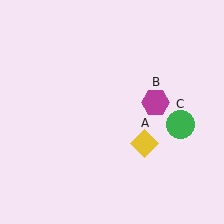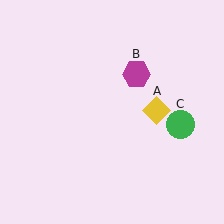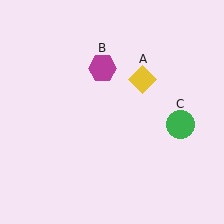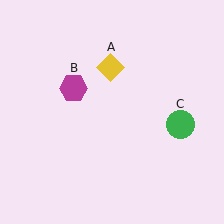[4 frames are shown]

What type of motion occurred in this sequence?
The yellow diamond (object A), magenta hexagon (object B) rotated counterclockwise around the center of the scene.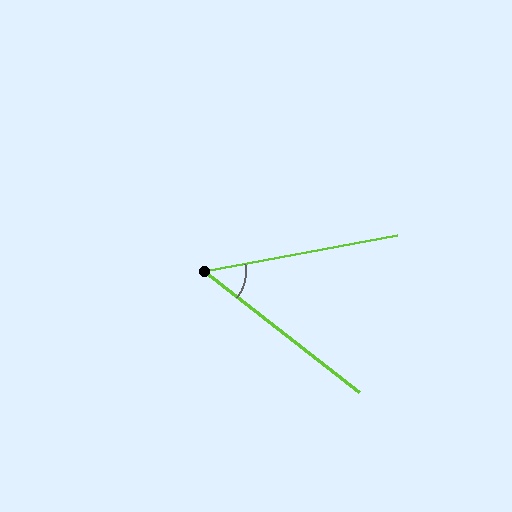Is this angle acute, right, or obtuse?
It is acute.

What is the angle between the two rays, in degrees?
Approximately 48 degrees.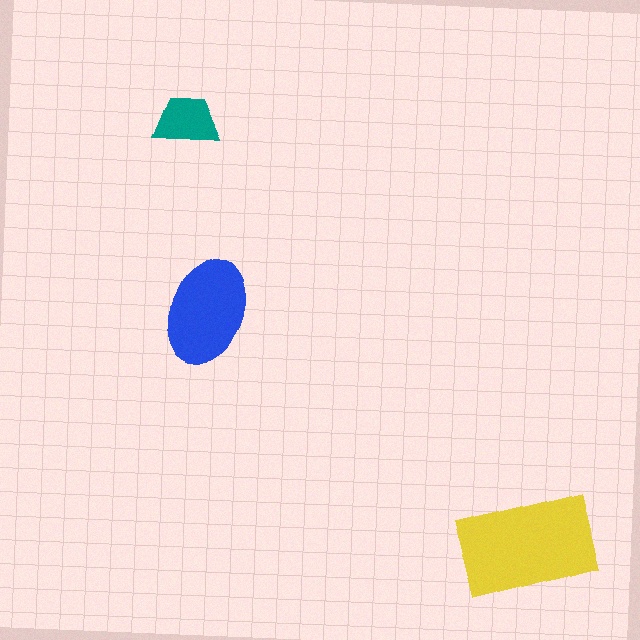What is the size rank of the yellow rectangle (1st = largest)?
1st.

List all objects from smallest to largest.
The teal trapezoid, the blue ellipse, the yellow rectangle.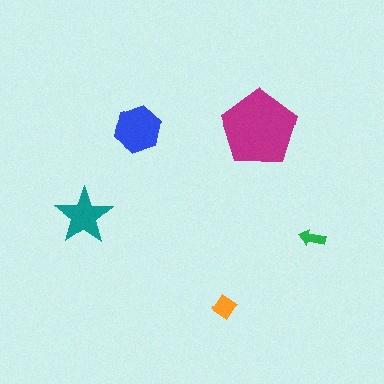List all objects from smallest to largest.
The green arrow, the orange diamond, the teal star, the blue hexagon, the magenta pentagon.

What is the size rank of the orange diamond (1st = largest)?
4th.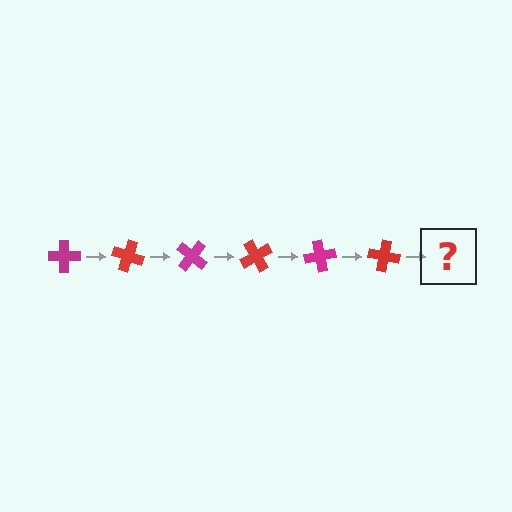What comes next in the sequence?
The next element should be a magenta cross, rotated 120 degrees from the start.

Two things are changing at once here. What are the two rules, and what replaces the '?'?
The two rules are that it rotates 20 degrees each step and the color cycles through magenta and red. The '?' should be a magenta cross, rotated 120 degrees from the start.